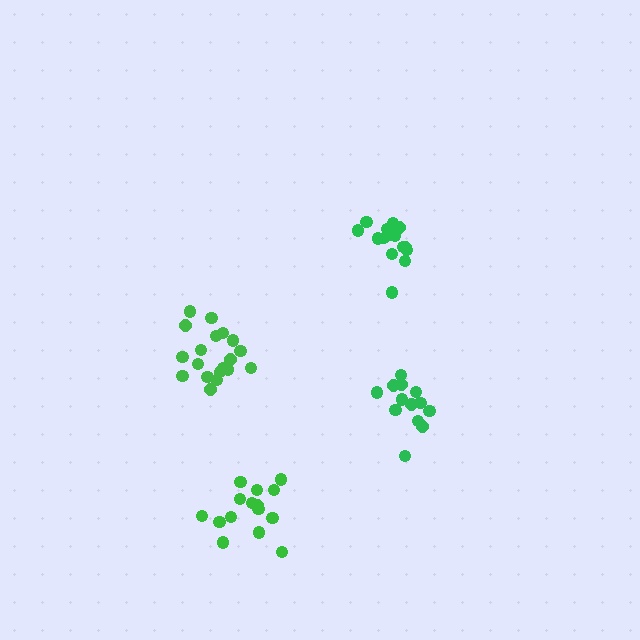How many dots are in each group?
Group 1: 15 dots, Group 2: 13 dots, Group 3: 19 dots, Group 4: 15 dots (62 total).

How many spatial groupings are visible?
There are 4 spatial groupings.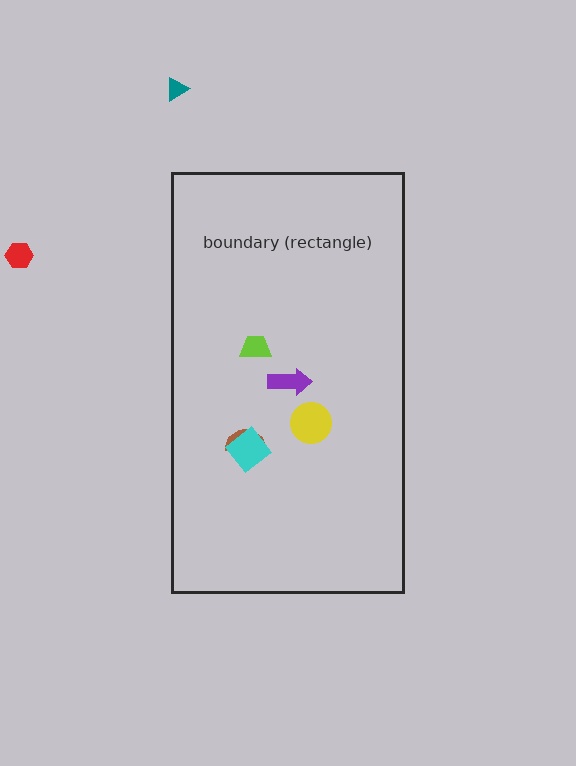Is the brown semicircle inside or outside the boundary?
Inside.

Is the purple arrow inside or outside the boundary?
Inside.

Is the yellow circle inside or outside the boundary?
Inside.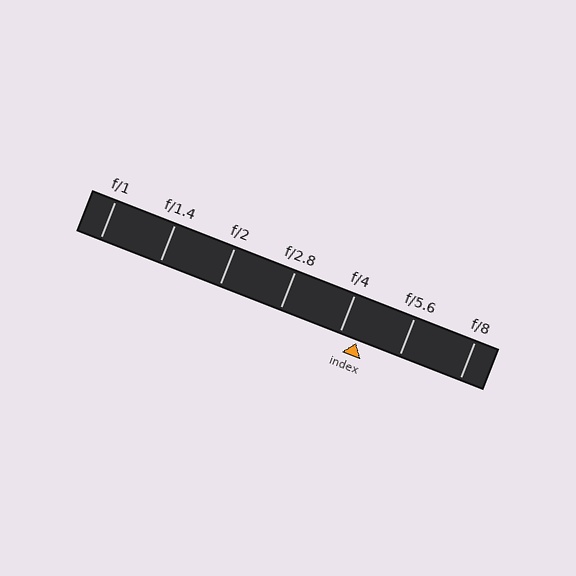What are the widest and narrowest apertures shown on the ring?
The widest aperture shown is f/1 and the narrowest is f/8.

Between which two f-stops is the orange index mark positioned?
The index mark is between f/4 and f/5.6.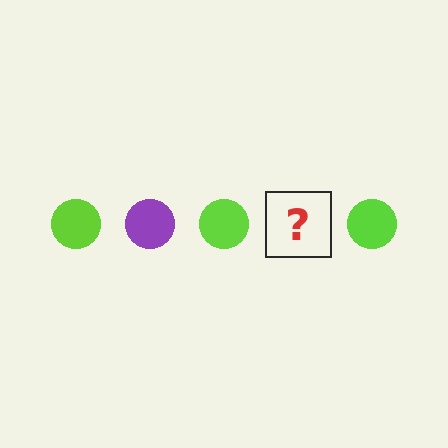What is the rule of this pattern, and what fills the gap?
The rule is that the pattern cycles through lime, purple circles. The gap should be filled with a purple circle.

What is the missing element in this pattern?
The missing element is a purple circle.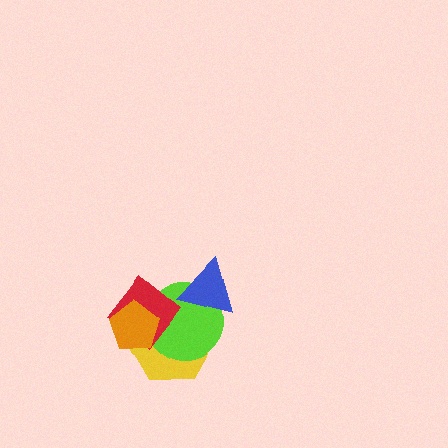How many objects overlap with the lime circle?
4 objects overlap with the lime circle.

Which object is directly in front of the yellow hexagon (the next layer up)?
The lime circle is directly in front of the yellow hexagon.